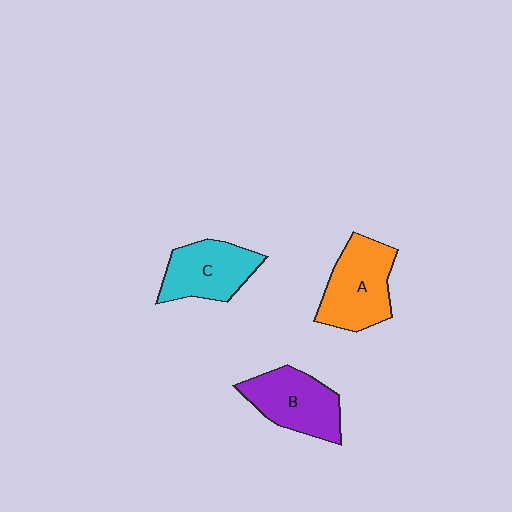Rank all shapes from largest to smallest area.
From largest to smallest: A (orange), B (purple), C (cyan).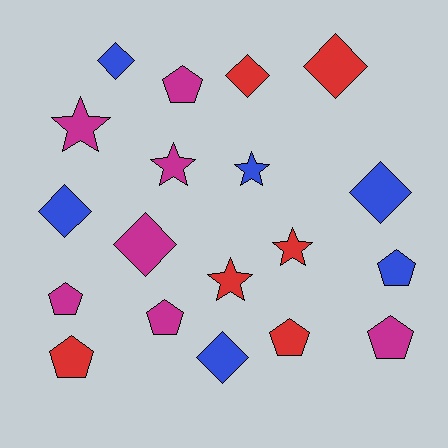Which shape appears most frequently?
Diamond, with 7 objects.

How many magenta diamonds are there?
There is 1 magenta diamond.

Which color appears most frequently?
Magenta, with 7 objects.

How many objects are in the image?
There are 19 objects.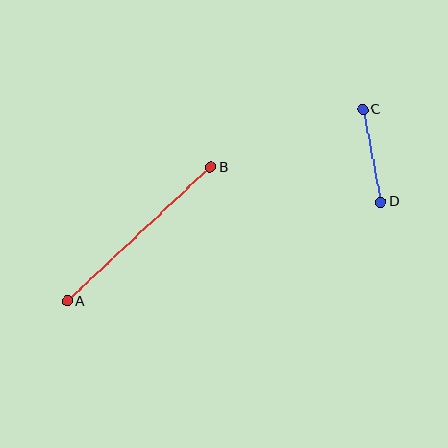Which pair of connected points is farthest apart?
Points A and B are farthest apart.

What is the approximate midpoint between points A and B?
The midpoint is at approximately (139, 234) pixels.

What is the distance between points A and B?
The distance is approximately 196 pixels.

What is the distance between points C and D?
The distance is approximately 94 pixels.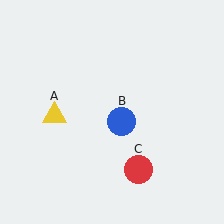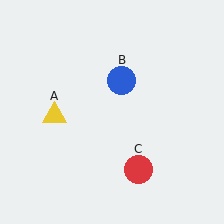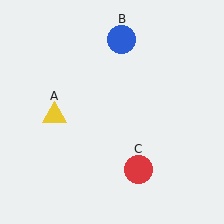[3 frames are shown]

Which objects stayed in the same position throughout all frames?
Yellow triangle (object A) and red circle (object C) remained stationary.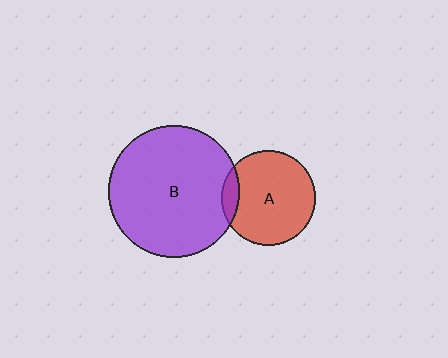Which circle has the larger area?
Circle B (purple).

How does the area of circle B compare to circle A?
Approximately 1.9 times.